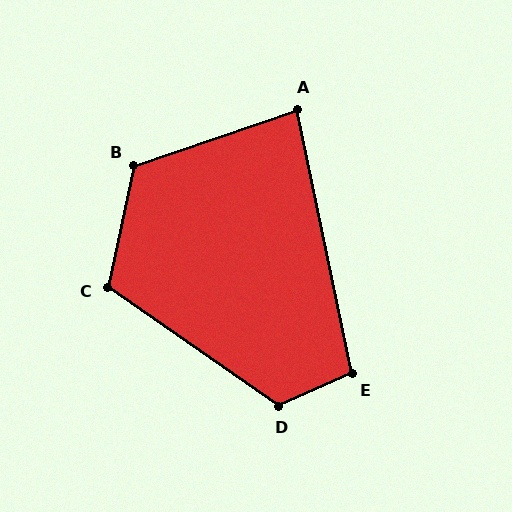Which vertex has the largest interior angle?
B, at approximately 121 degrees.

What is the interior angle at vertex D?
Approximately 121 degrees (obtuse).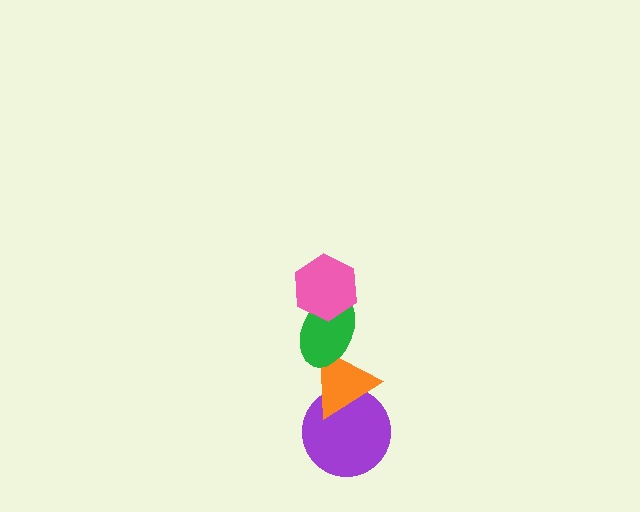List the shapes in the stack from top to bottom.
From top to bottom: the pink hexagon, the green ellipse, the orange triangle, the purple circle.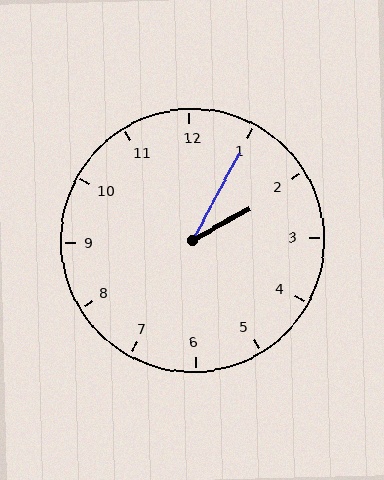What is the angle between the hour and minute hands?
Approximately 32 degrees.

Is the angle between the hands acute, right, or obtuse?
It is acute.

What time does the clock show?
2:05.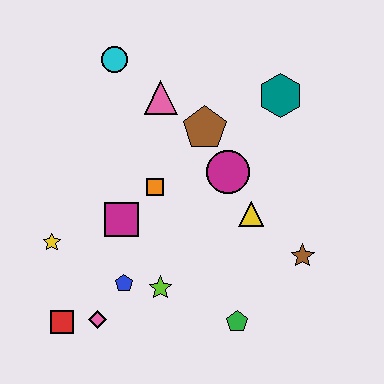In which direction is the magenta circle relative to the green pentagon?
The magenta circle is above the green pentagon.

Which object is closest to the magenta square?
The orange square is closest to the magenta square.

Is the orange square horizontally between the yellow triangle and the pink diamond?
Yes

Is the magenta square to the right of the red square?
Yes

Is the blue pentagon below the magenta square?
Yes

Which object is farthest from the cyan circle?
The green pentagon is farthest from the cyan circle.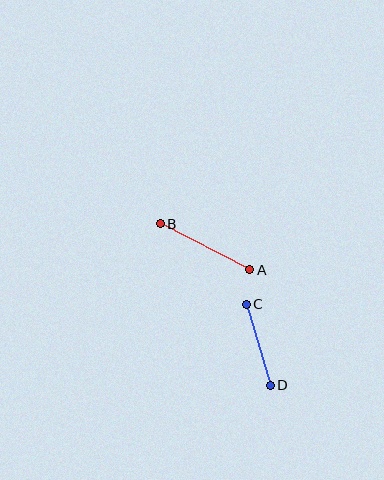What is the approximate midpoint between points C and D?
The midpoint is at approximately (258, 345) pixels.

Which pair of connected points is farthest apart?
Points A and B are farthest apart.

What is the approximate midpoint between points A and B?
The midpoint is at approximately (205, 247) pixels.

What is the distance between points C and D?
The distance is approximately 85 pixels.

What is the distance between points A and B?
The distance is approximately 100 pixels.